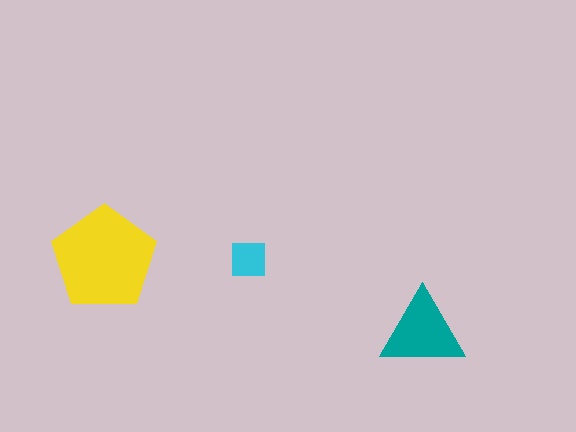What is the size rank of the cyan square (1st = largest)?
3rd.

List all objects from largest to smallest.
The yellow pentagon, the teal triangle, the cyan square.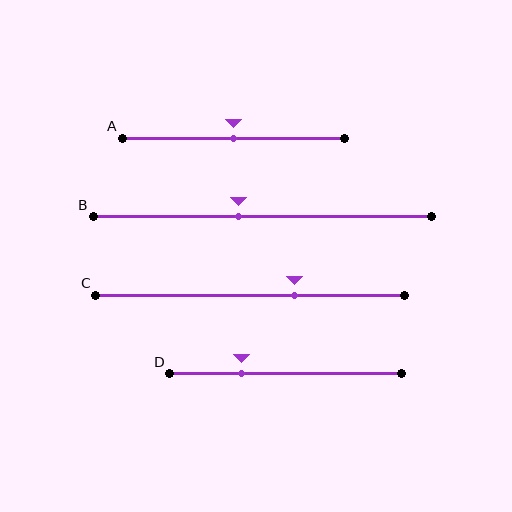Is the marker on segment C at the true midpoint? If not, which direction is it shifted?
No, the marker on segment C is shifted to the right by about 14% of the segment length.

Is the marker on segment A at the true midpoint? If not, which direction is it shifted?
Yes, the marker on segment A is at the true midpoint.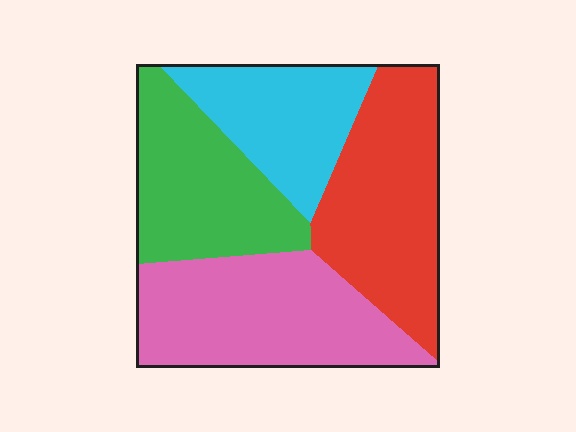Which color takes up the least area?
Cyan, at roughly 20%.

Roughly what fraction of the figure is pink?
Pink covers about 30% of the figure.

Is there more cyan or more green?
Green.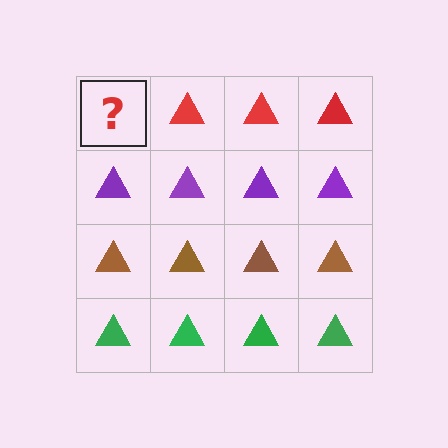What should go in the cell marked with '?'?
The missing cell should contain a red triangle.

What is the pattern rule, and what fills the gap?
The rule is that each row has a consistent color. The gap should be filled with a red triangle.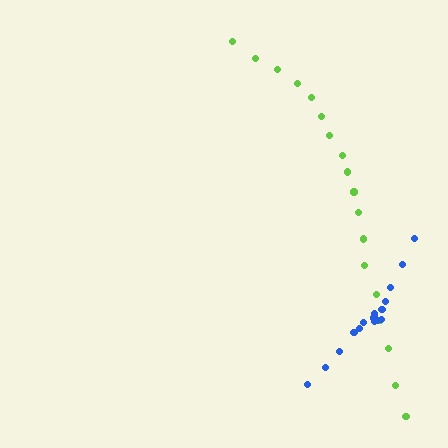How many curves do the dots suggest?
There are 2 distinct paths.